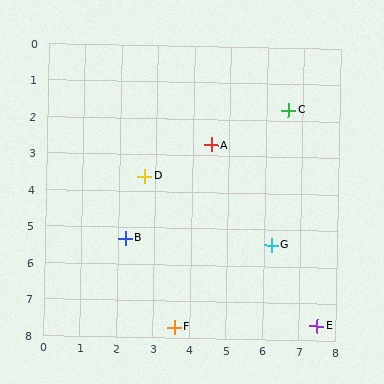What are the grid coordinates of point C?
Point C is at approximately (6.6, 1.7).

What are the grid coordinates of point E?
Point E is at approximately (7.5, 7.6).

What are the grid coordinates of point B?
Point B is at approximately (2.2, 5.3).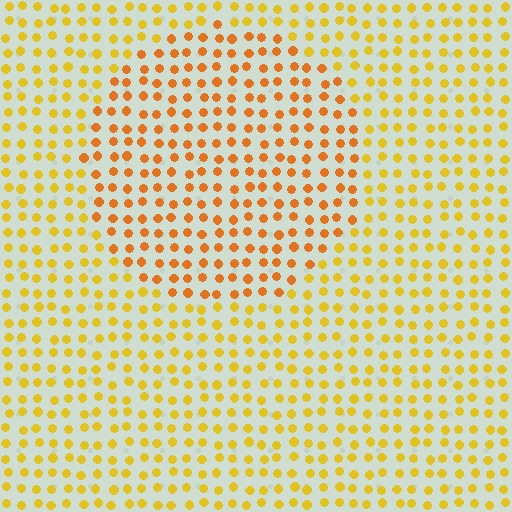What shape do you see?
I see a circle.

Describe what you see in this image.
The image is filled with small yellow elements in a uniform arrangement. A circle-shaped region is visible where the elements are tinted to a slightly different hue, forming a subtle color boundary.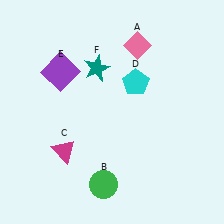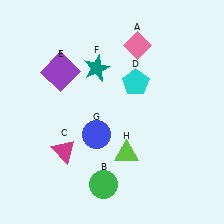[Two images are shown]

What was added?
A blue circle (G), a lime triangle (H) were added in Image 2.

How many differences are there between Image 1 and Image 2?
There are 2 differences between the two images.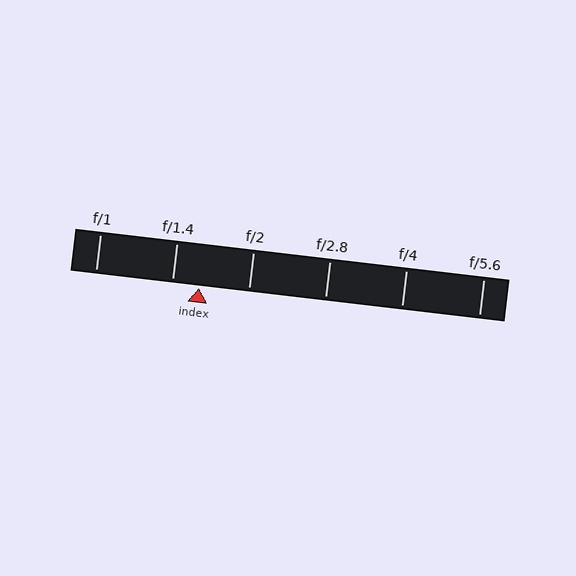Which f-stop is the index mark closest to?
The index mark is closest to f/1.4.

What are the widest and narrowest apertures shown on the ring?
The widest aperture shown is f/1 and the narrowest is f/5.6.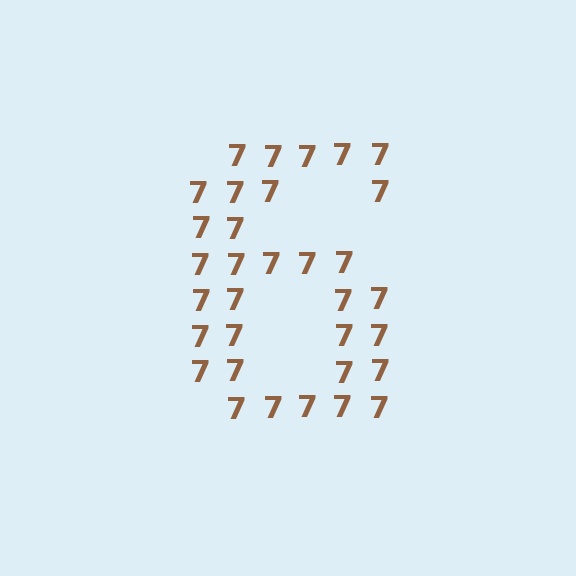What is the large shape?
The large shape is the digit 6.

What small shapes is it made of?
It is made of small digit 7's.